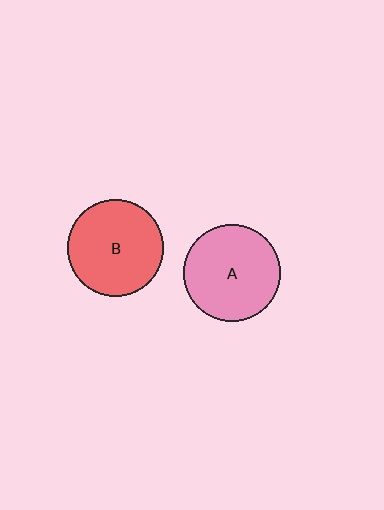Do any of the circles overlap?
No, none of the circles overlap.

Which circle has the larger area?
Circle A (pink).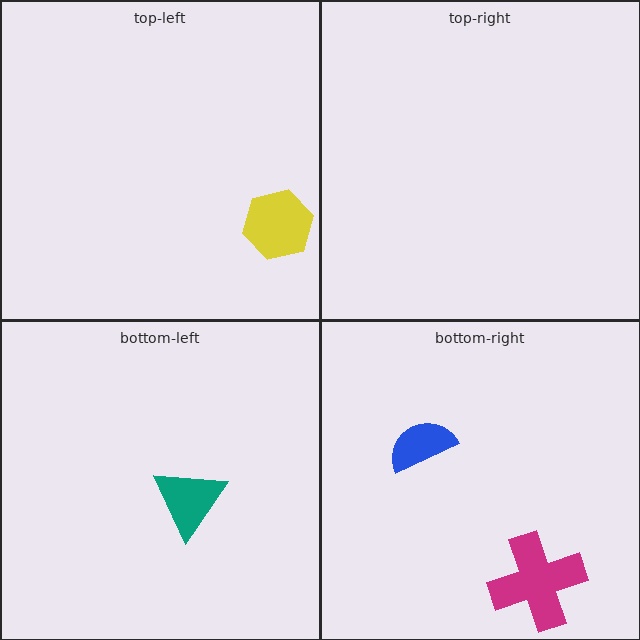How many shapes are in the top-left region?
1.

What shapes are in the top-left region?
The yellow hexagon.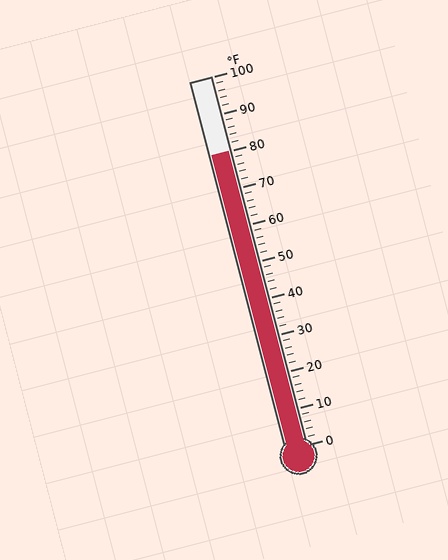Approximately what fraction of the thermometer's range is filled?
The thermometer is filled to approximately 80% of its range.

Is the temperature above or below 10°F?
The temperature is above 10°F.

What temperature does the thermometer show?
The thermometer shows approximately 80°F.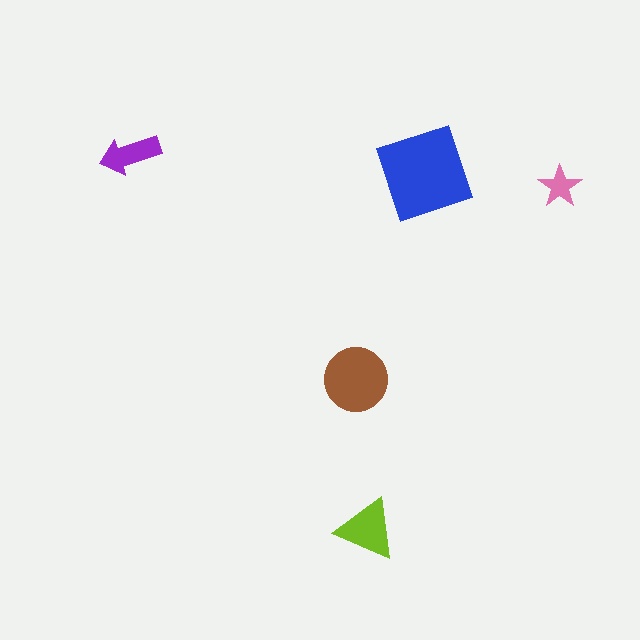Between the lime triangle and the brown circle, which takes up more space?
The brown circle.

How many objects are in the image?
There are 5 objects in the image.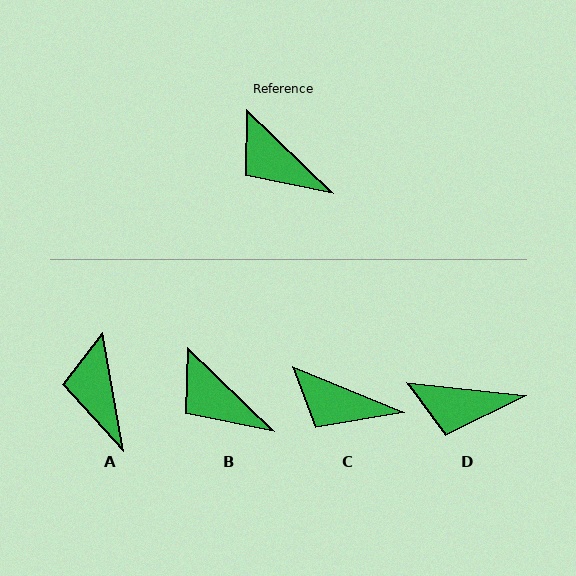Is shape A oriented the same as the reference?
No, it is off by about 36 degrees.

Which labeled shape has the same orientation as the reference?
B.